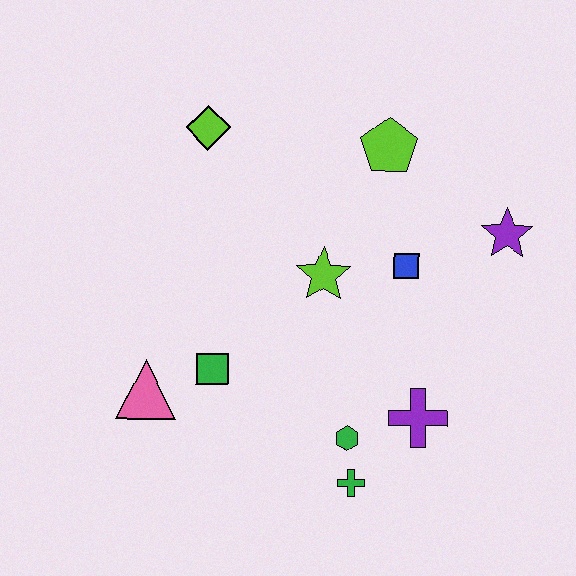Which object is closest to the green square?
The pink triangle is closest to the green square.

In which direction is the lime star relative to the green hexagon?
The lime star is above the green hexagon.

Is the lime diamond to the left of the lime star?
Yes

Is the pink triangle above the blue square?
No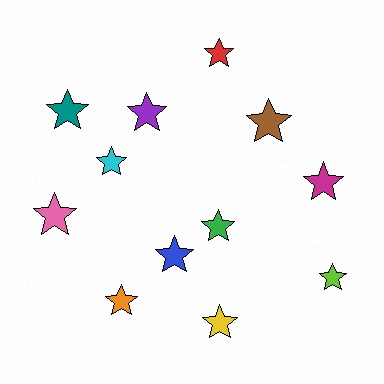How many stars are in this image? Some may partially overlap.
There are 12 stars.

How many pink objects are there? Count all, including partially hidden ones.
There is 1 pink object.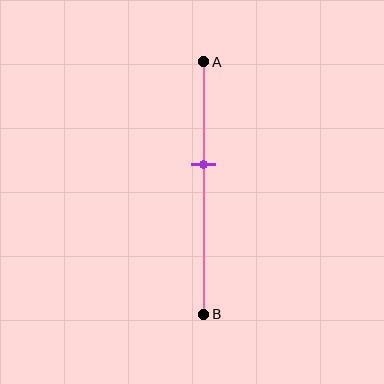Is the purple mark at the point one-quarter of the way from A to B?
No, the mark is at about 40% from A, not at the 25% one-quarter point.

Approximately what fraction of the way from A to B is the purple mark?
The purple mark is approximately 40% of the way from A to B.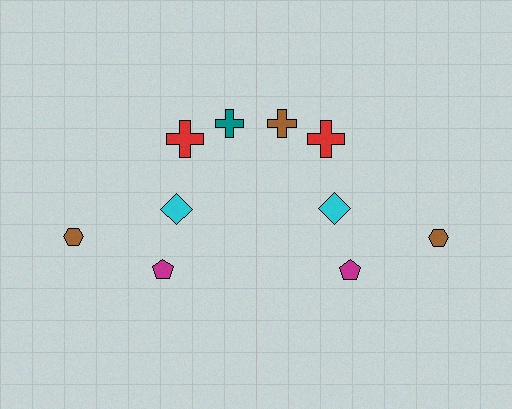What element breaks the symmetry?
The brown cross on the right side breaks the symmetry — its mirror counterpart is teal.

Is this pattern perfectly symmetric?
No, the pattern is not perfectly symmetric. The brown cross on the right side breaks the symmetry — its mirror counterpart is teal.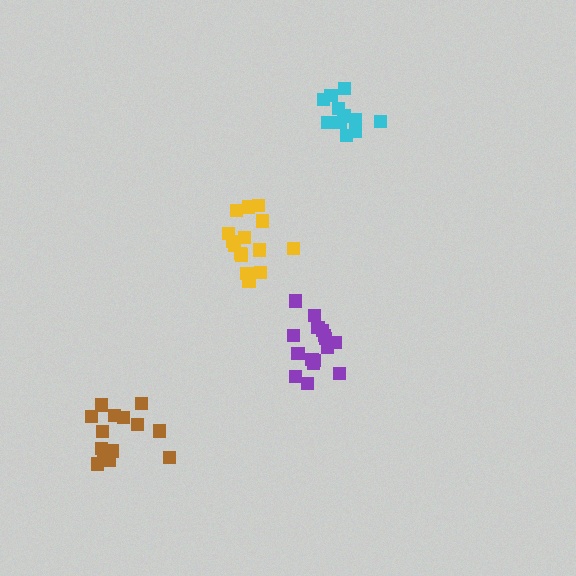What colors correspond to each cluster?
The clusters are colored: purple, brown, yellow, cyan.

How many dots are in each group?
Group 1: 16 dots, Group 2: 14 dots, Group 3: 15 dots, Group 4: 11 dots (56 total).